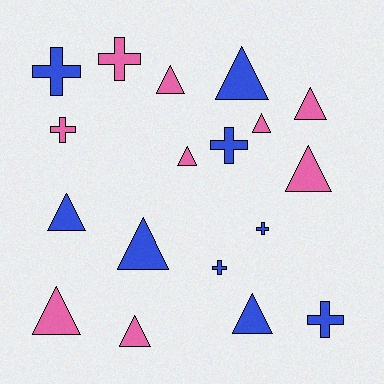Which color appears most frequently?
Blue, with 9 objects.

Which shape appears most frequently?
Triangle, with 11 objects.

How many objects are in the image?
There are 18 objects.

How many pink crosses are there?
There are 2 pink crosses.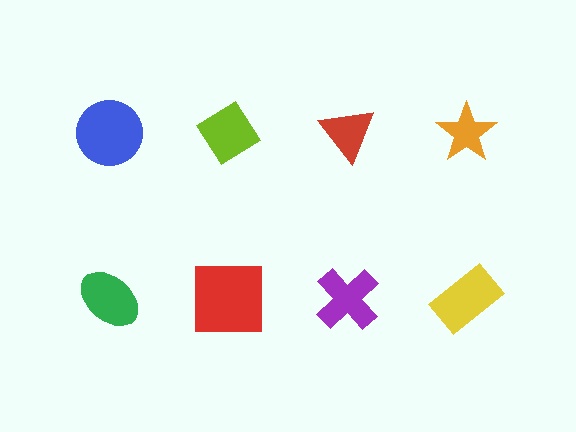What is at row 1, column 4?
An orange star.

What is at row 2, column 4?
A yellow rectangle.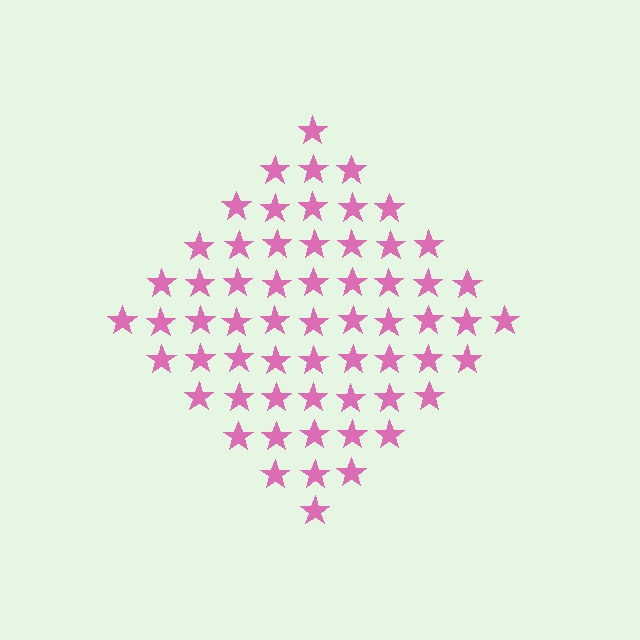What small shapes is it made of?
It is made of small stars.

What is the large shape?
The large shape is a diamond.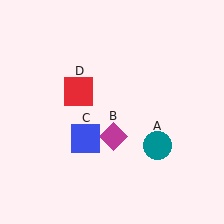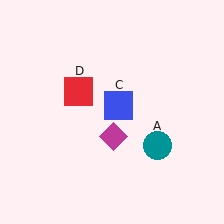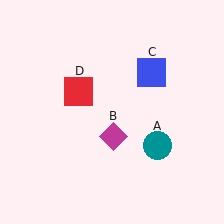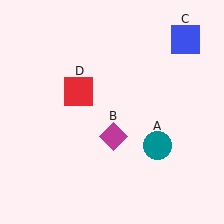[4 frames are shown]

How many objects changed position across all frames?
1 object changed position: blue square (object C).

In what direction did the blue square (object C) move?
The blue square (object C) moved up and to the right.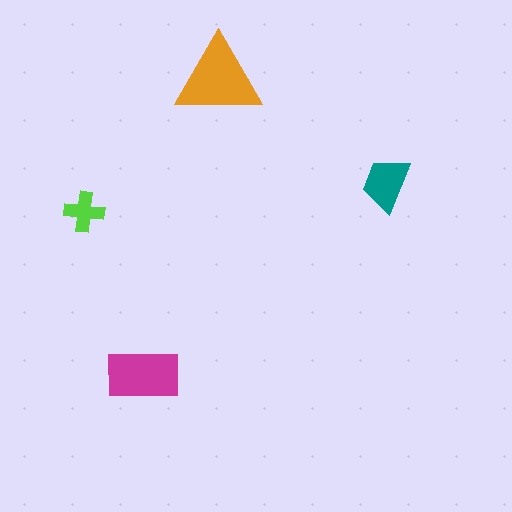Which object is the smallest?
The lime cross.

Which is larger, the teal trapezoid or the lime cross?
The teal trapezoid.